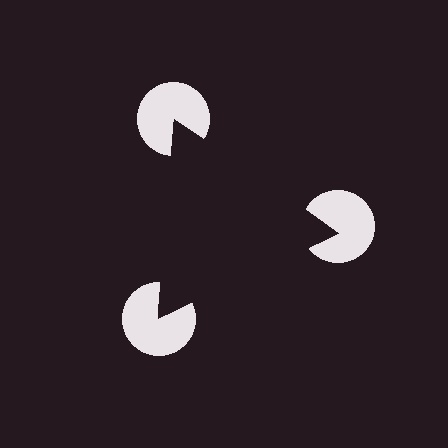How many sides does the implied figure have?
3 sides.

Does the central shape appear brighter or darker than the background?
It typically appears slightly darker than the background, even though no actual brightness change is drawn.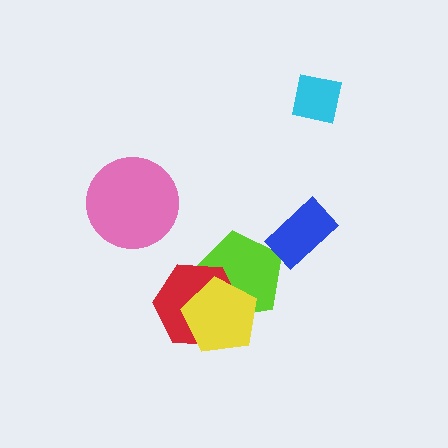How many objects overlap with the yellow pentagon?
2 objects overlap with the yellow pentagon.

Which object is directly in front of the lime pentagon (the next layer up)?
The red hexagon is directly in front of the lime pentagon.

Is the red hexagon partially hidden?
Yes, it is partially covered by another shape.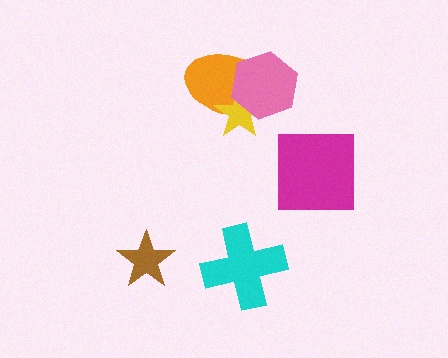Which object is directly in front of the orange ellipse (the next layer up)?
The yellow star is directly in front of the orange ellipse.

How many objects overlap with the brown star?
0 objects overlap with the brown star.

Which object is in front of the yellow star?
The pink hexagon is in front of the yellow star.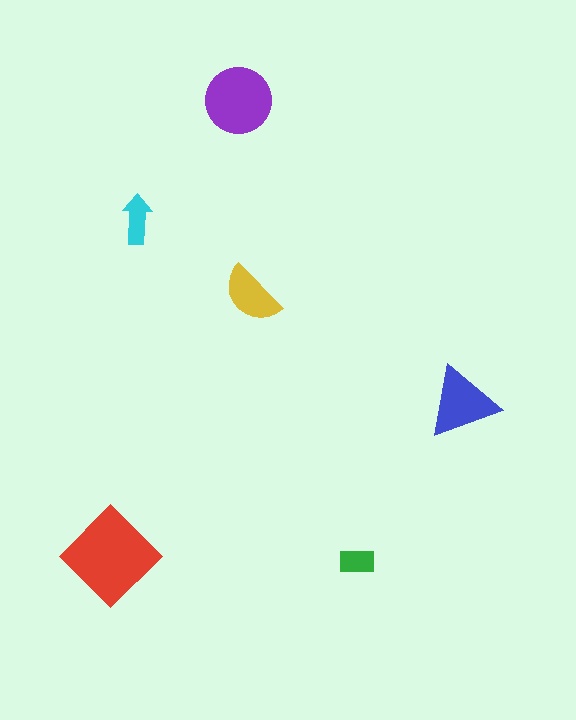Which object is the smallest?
The green rectangle.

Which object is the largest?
The red diamond.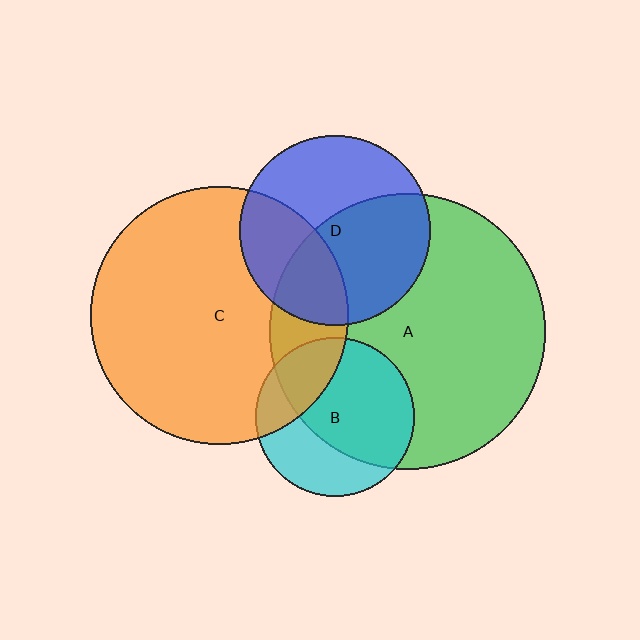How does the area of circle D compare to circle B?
Approximately 1.4 times.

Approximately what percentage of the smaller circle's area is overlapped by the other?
Approximately 25%.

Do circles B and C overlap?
Yes.